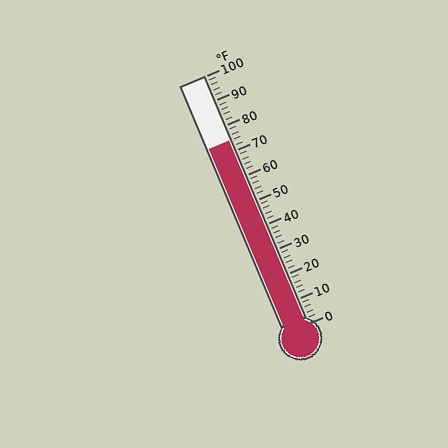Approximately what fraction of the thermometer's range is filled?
The thermometer is filled to approximately 75% of its range.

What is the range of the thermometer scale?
The thermometer scale ranges from 0°F to 100°F.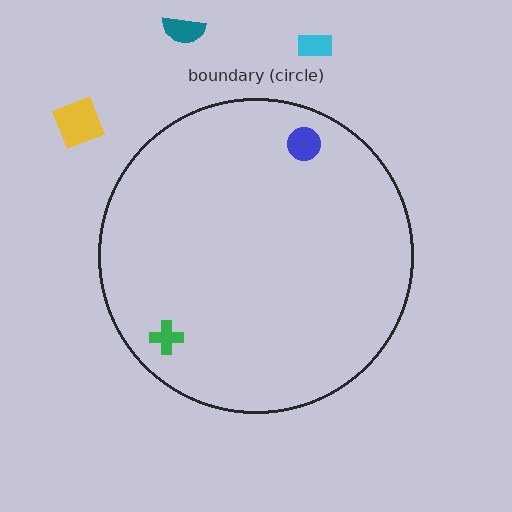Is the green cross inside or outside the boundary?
Inside.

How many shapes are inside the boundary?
2 inside, 3 outside.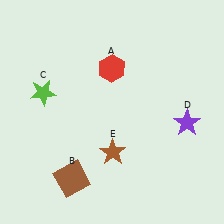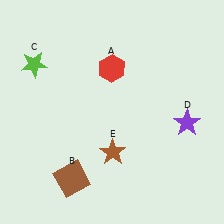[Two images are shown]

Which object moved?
The lime star (C) moved up.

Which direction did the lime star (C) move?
The lime star (C) moved up.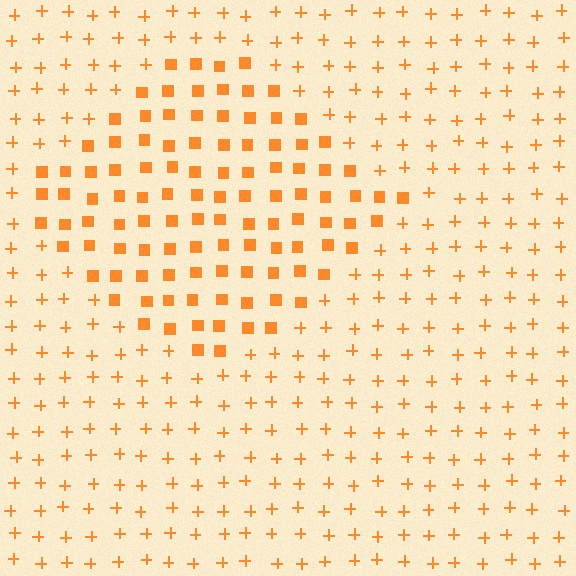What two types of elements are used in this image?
The image uses squares inside the diamond region and plus signs outside it.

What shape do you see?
I see a diamond.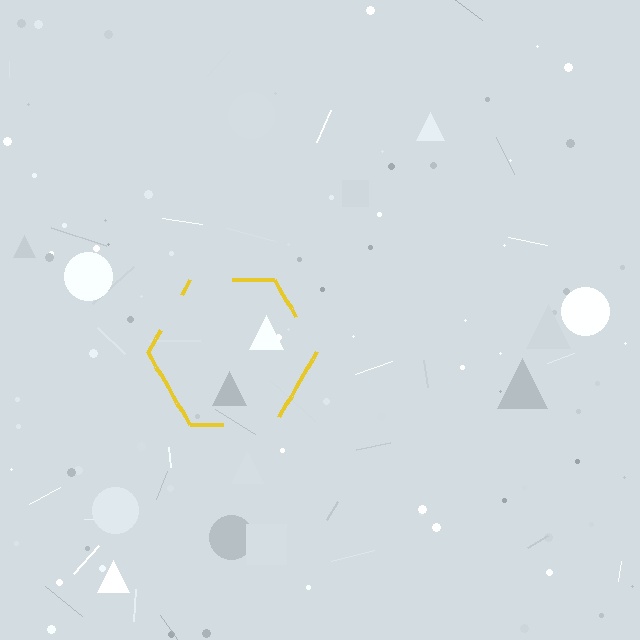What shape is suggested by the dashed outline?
The dashed outline suggests a hexagon.